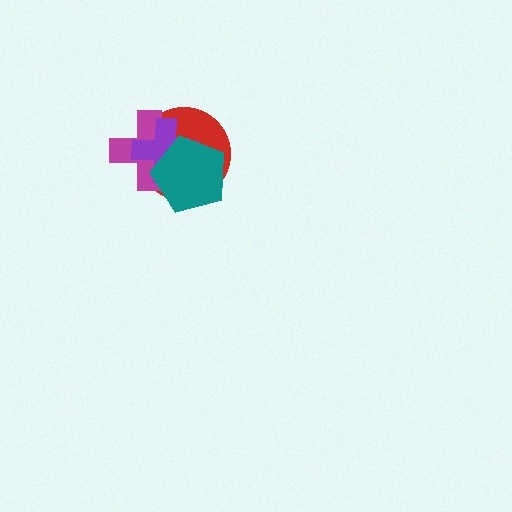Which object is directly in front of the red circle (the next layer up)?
The magenta cross is directly in front of the red circle.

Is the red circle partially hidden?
Yes, it is partially covered by another shape.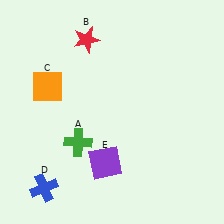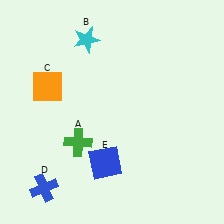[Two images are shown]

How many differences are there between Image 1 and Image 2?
There are 2 differences between the two images.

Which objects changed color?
B changed from red to cyan. E changed from purple to blue.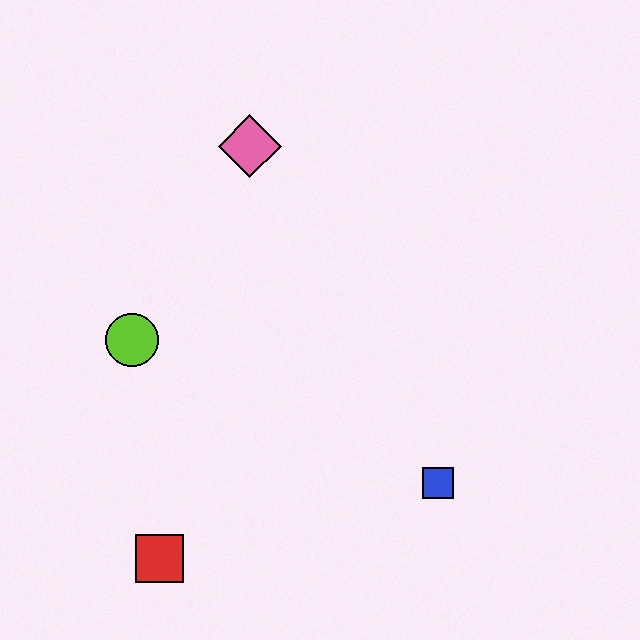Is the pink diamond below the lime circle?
No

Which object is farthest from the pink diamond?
The red square is farthest from the pink diamond.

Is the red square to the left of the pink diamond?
Yes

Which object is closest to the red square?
The lime circle is closest to the red square.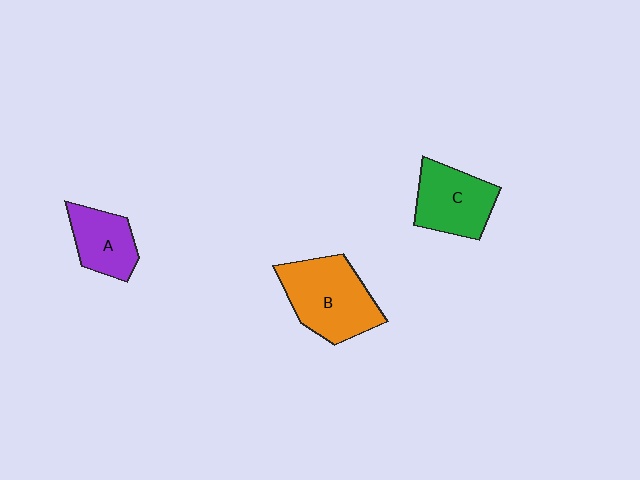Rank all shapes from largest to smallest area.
From largest to smallest: B (orange), C (green), A (purple).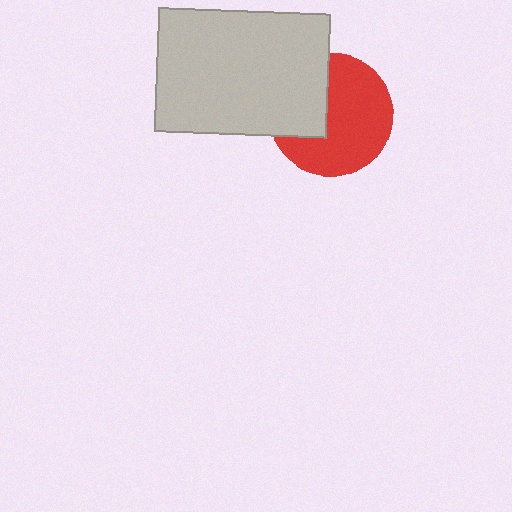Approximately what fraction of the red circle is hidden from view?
Roughly 34% of the red circle is hidden behind the light gray rectangle.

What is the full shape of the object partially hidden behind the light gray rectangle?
The partially hidden object is a red circle.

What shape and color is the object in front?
The object in front is a light gray rectangle.